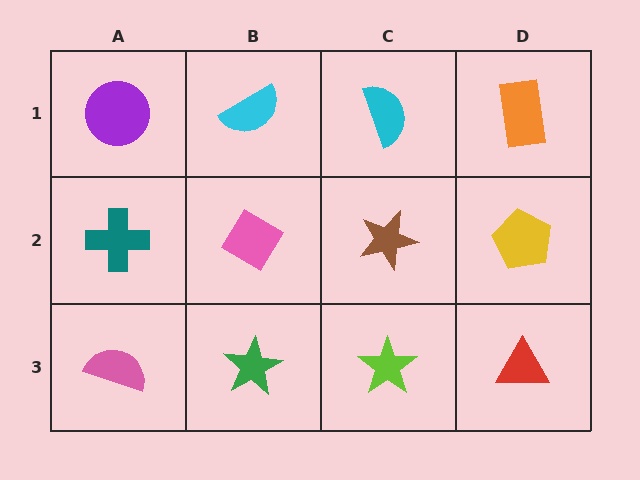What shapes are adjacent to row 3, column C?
A brown star (row 2, column C), a green star (row 3, column B), a red triangle (row 3, column D).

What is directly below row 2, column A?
A pink semicircle.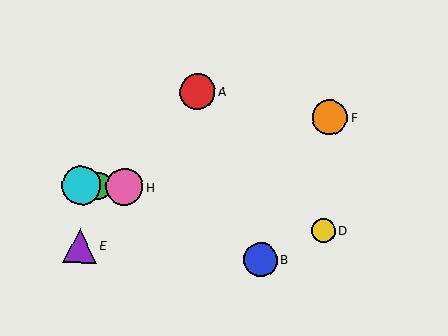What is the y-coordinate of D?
Object D is at y≈230.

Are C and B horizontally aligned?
No, C is at y≈186 and B is at y≈259.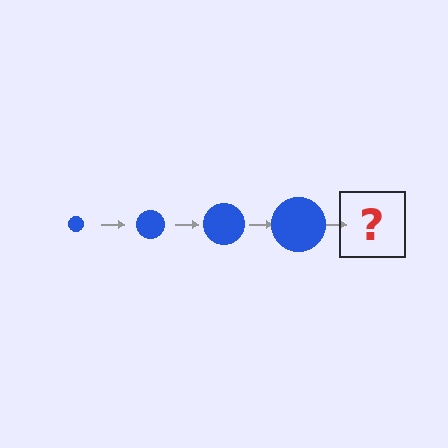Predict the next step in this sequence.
The next step is a blue circle, larger than the previous one.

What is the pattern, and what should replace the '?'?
The pattern is that the circle gets progressively larger each step. The '?' should be a blue circle, larger than the previous one.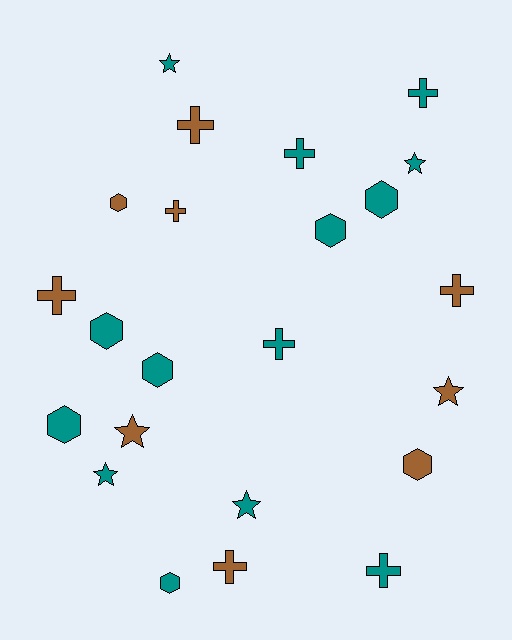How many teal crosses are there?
There are 4 teal crosses.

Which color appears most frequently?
Teal, with 14 objects.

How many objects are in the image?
There are 23 objects.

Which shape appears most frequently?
Cross, with 9 objects.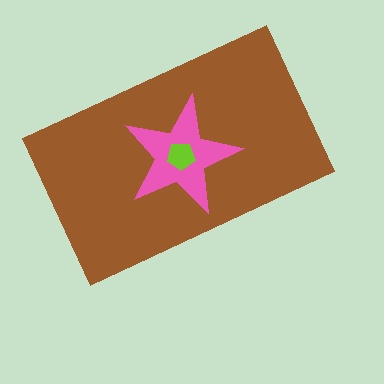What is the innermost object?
The lime pentagon.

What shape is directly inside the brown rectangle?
The pink star.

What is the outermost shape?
The brown rectangle.